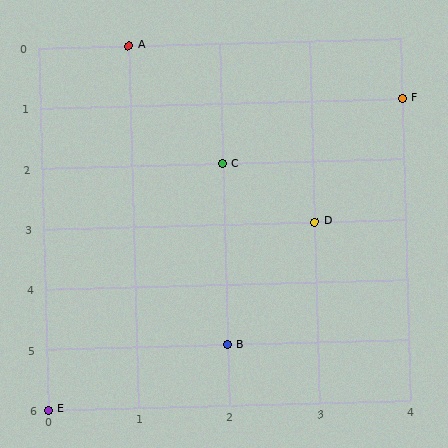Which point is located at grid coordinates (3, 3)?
Point D is at (3, 3).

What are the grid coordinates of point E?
Point E is at grid coordinates (0, 6).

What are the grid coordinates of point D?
Point D is at grid coordinates (3, 3).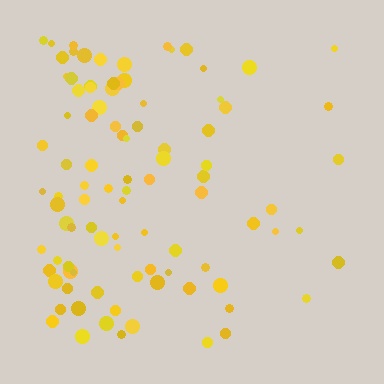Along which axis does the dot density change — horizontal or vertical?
Horizontal.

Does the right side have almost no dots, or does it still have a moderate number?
Still a moderate number, just noticeably fewer than the left.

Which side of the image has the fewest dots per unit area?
The right.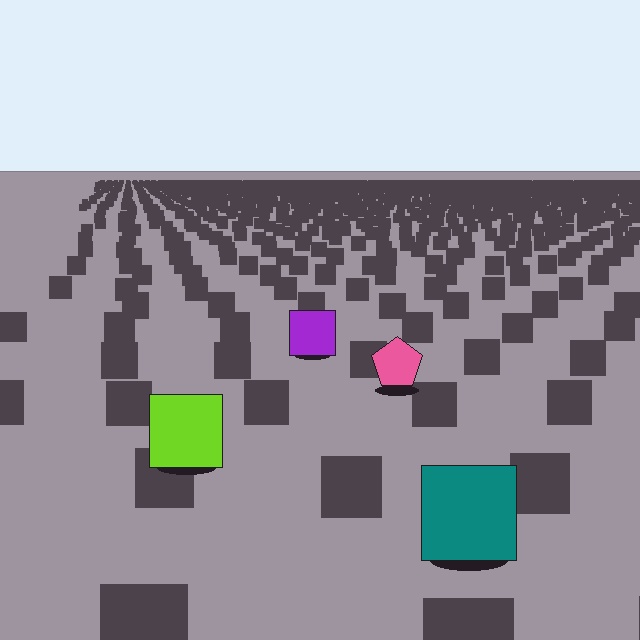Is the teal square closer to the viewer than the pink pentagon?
Yes. The teal square is closer — you can tell from the texture gradient: the ground texture is coarser near it.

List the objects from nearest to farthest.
From nearest to farthest: the teal square, the lime square, the pink pentagon, the purple square.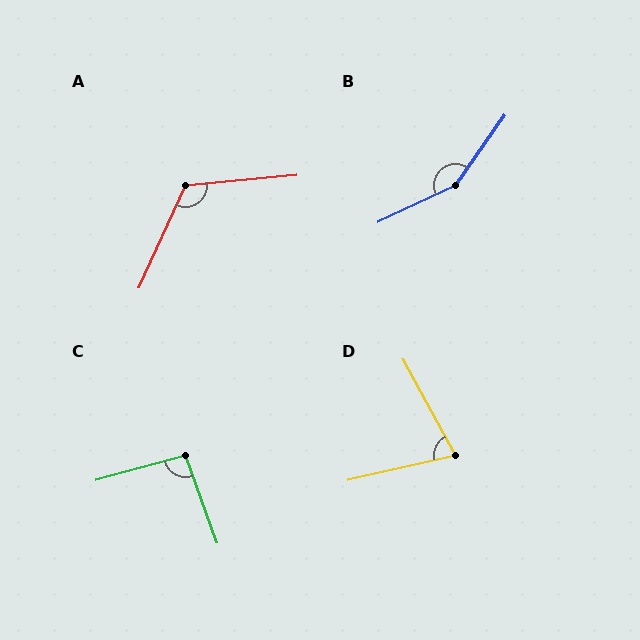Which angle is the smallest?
D, at approximately 74 degrees.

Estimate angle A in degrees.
Approximately 120 degrees.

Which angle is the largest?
B, at approximately 150 degrees.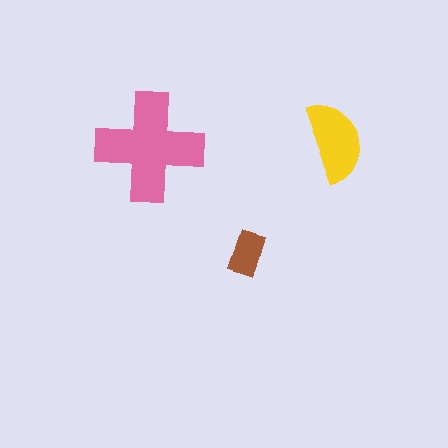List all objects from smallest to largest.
The brown rectangle, the yellow semicircle, the pink cross.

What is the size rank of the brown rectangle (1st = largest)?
3rd.